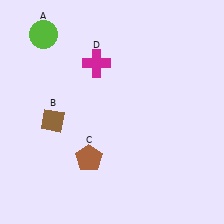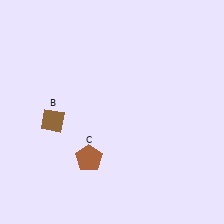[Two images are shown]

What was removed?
The lime circle (A), the magenta cross (D) were removed in Image 2.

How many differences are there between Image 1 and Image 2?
There are 2 differences between the two images.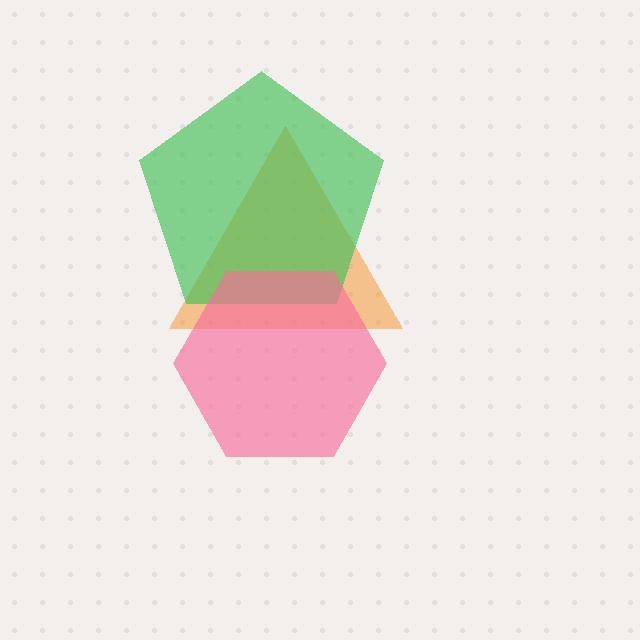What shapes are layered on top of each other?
The layered shapes are: an orange triangle, a green pentagon, a pink hexagon.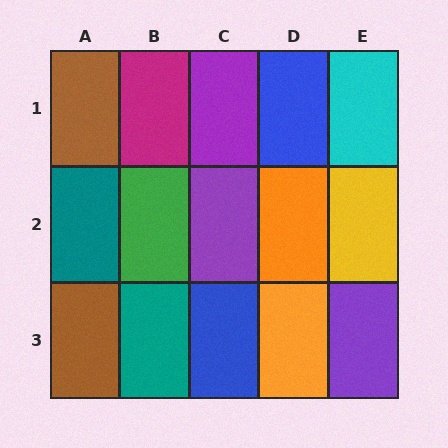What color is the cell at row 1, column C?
Purple.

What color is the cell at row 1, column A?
Brown.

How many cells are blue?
2 cells are blue.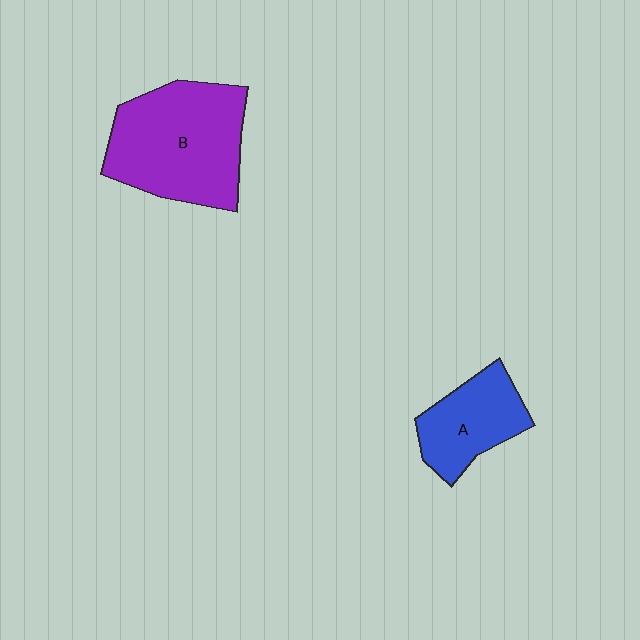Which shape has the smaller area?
Shape A (blue).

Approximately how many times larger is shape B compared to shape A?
Approximately 1.8 times.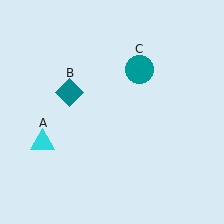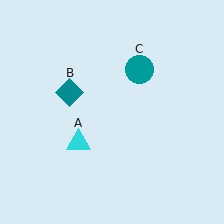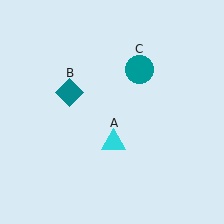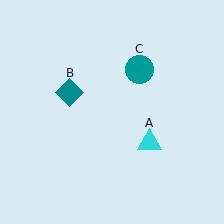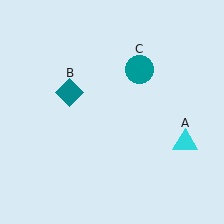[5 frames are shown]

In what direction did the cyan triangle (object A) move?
The cyan triangle (object A) moved right.